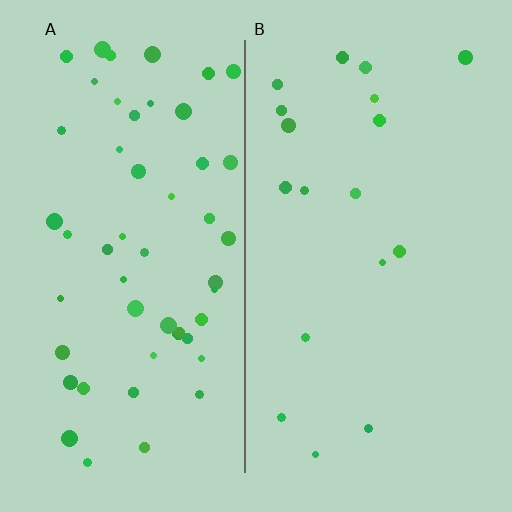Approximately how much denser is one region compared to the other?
Approximately 2.9× — region A over region B.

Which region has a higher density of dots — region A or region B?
A (the left).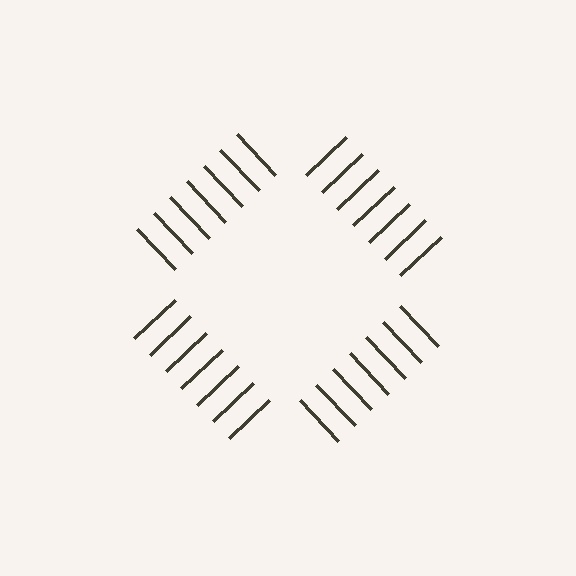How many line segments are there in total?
28 — 7 along each of the 4 edges.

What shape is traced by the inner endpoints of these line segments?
An illusory square — the line segments terminate on its edges but no continuous stroke is drawn.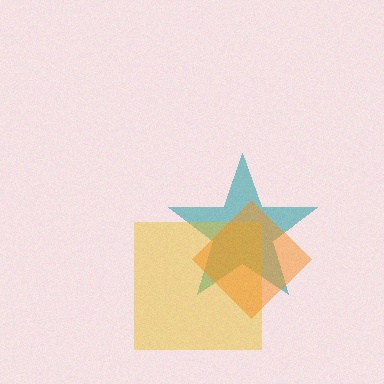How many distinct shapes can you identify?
There are 3 distinct shapes: a teal star, a yellow square, an orange diamond.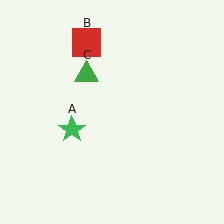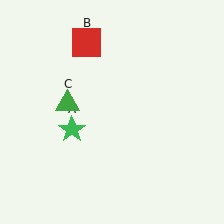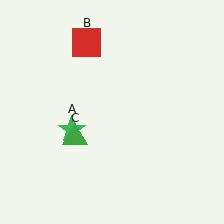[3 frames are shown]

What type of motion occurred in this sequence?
The green triangle (object C) rotated counterclockwise around the center of the scene.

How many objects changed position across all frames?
1 object changed position: green triangle (object C).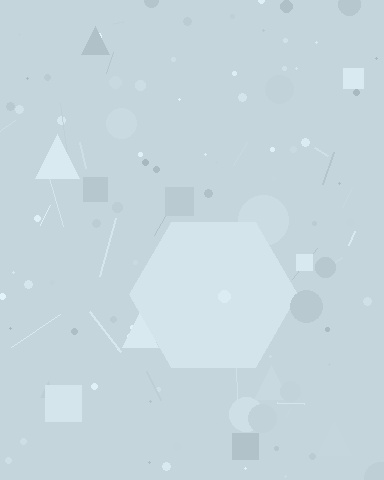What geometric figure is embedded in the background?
A hexagon is embedded in the background.